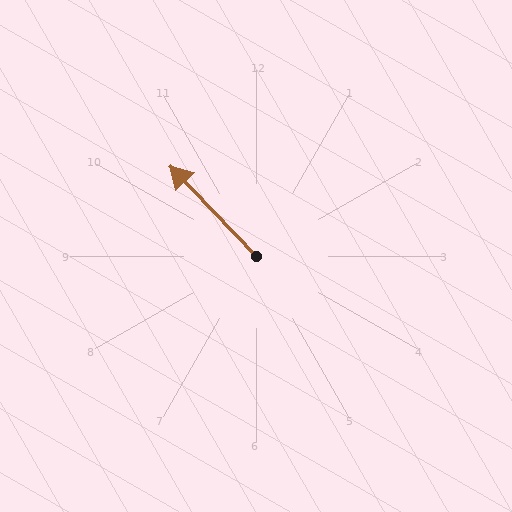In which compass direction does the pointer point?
Northwest.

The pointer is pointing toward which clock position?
Roughly 11 o'clock.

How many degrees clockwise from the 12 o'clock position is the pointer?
Approximately 316 degrees.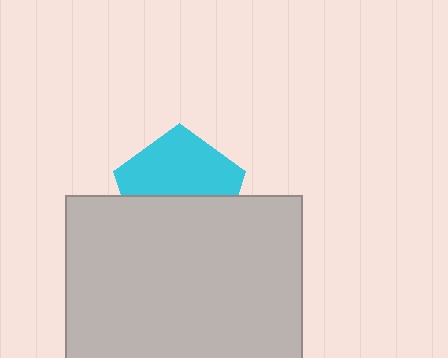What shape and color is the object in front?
The object in front is a light gray rectangle.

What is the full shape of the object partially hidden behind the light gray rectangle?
The partially hidden object is a cyan pentagon.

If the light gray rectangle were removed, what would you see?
You would see the complete cyan pentagon.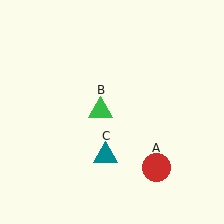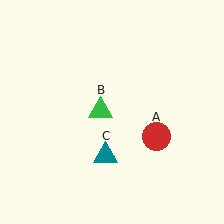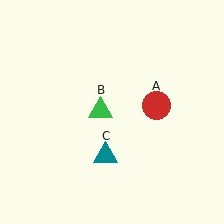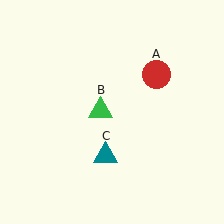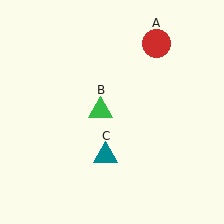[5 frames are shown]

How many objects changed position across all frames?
1 object changed position: red circle (object A).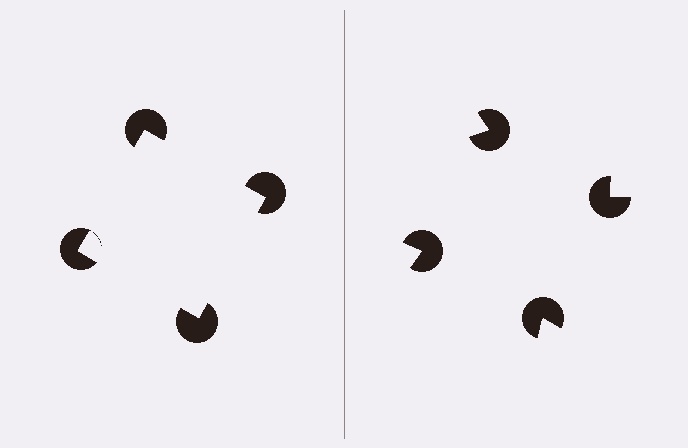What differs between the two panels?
The pac-man discs are positioned identically on both sides; only the wedge orientations differ. On the left they align to a square; on the right they are misaligned.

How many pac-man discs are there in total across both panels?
8 — 4 on each side.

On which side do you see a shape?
An illusory square appears on the left side. On the right side the wedge cuts are rotated, so no coherent shape forms.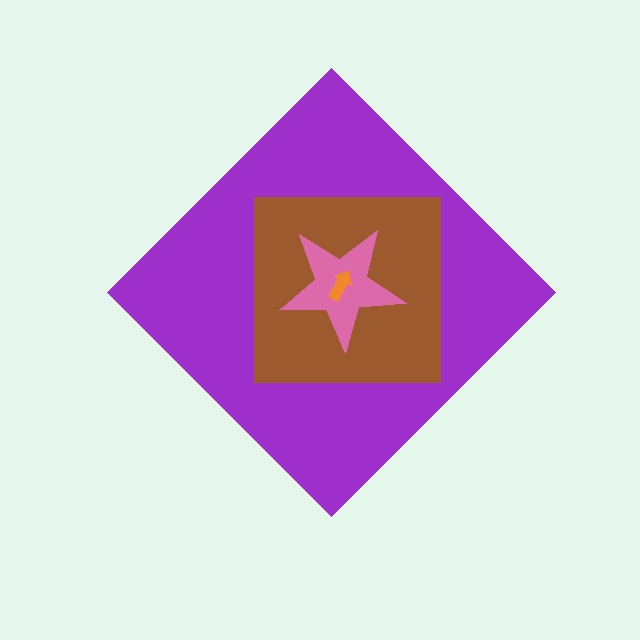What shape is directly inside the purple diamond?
The brown square.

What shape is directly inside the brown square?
The pink star.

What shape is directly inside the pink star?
The orange arrow.